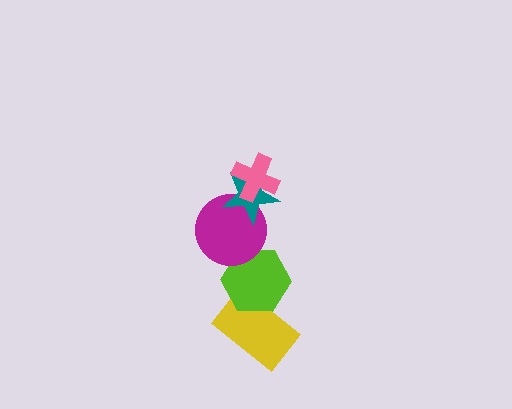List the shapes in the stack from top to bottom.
From top to bottom: the pink cross, the teal star, the magenta circle, the lime hexagon, the yellow rectangle.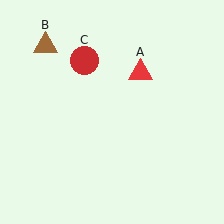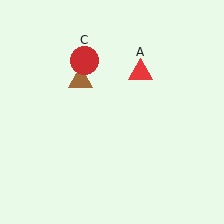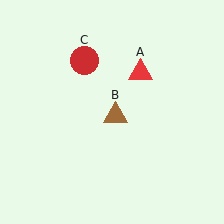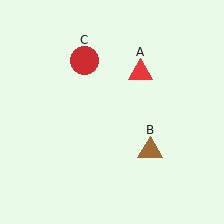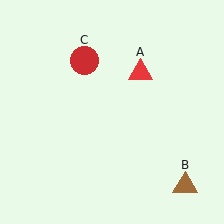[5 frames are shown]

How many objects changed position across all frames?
1 object changed position: brown triangle (object B).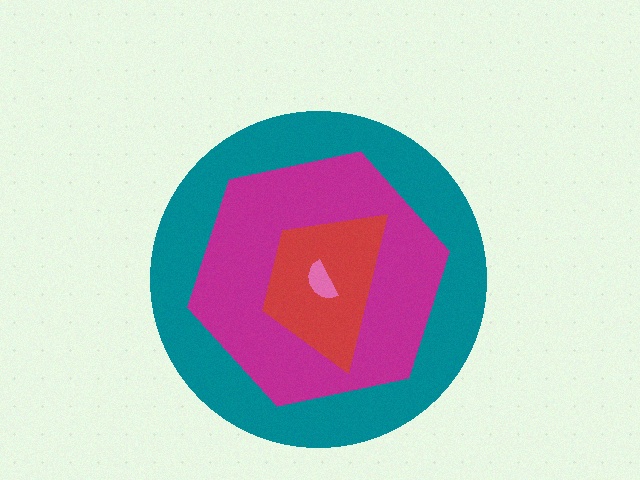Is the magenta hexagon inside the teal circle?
Yes.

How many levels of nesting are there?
4.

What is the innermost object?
The pink semicircle.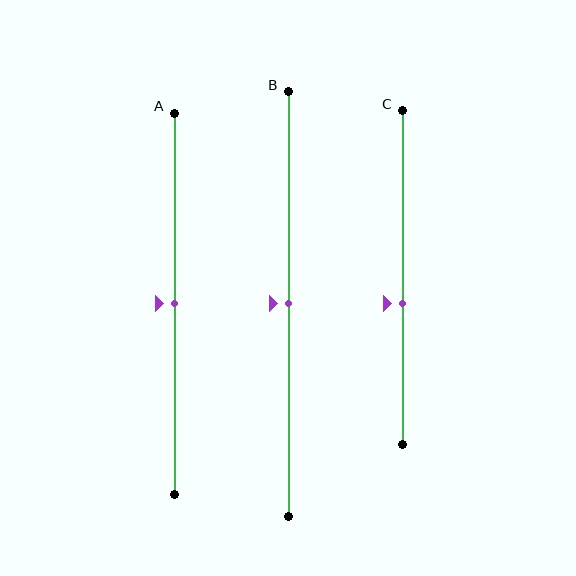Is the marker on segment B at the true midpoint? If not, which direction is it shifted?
Yes, the marker on segment B is at the true midpoint.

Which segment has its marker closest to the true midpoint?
Segment A has its marker closest to the true midpoint.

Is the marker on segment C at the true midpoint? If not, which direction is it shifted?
No, the marker on segment C is shifted downward by about 8% of the segment length.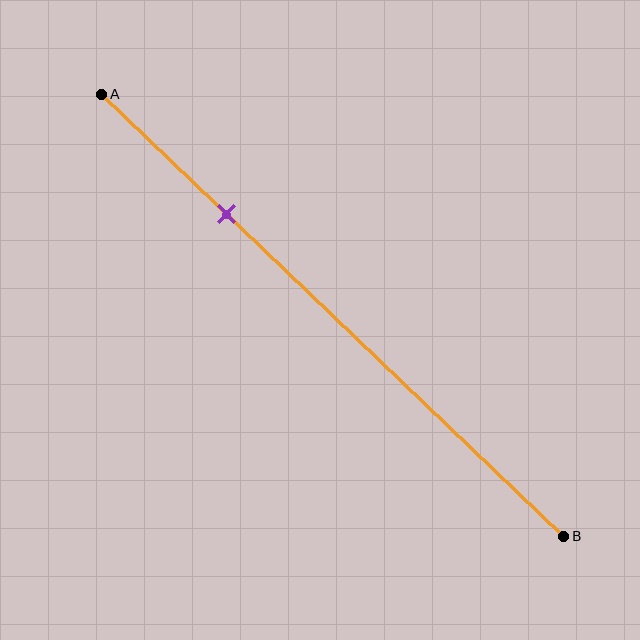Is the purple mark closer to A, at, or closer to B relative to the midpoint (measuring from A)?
The purple mark is closer to point A than the midpoint of segment AB.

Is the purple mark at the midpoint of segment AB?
No, the mark is at about 25% from A, not at the 50% midpoint.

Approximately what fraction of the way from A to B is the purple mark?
The purple mark is approximately 25% of the way from A to B.